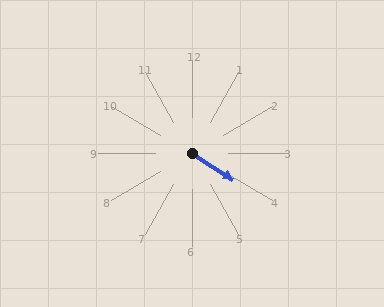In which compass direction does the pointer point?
Southeast.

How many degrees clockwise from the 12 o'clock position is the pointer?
Approximately 122 degrees.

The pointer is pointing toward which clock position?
Roughly 4 o'clock.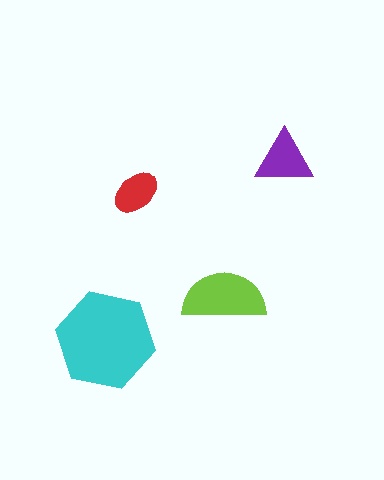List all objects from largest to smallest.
The cyan hexagon, the lime semicircle, the purple triangle, the red ellipse.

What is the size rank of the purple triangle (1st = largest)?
3rd.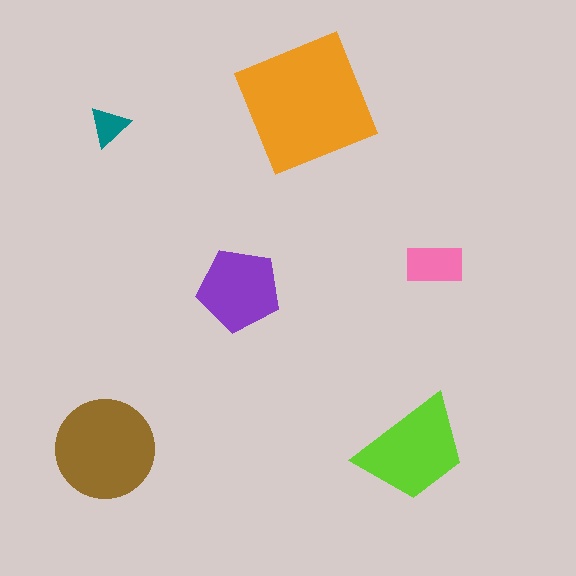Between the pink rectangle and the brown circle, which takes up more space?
The brown circle.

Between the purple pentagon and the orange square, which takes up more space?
The orange square.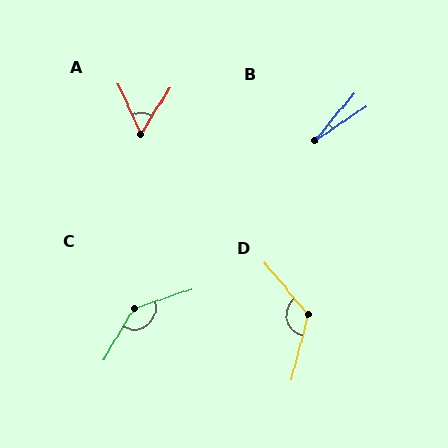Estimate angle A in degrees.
Approximately 56 degrees.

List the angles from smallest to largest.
B (17°), A (56°), D (125°), C (140°).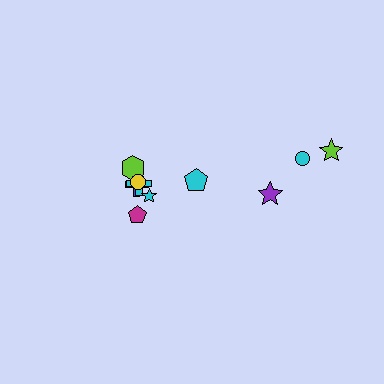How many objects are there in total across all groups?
There are 10 objects.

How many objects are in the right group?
There are 4 objects.